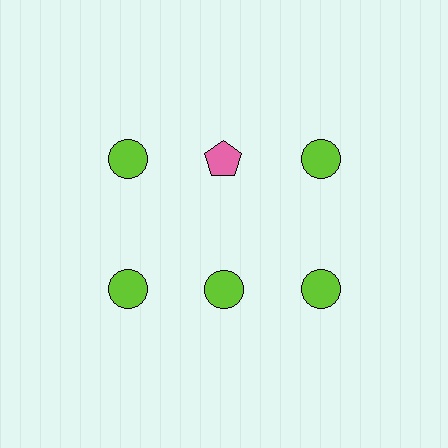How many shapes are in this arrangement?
There are 6 shapes arranged in a grid pattern.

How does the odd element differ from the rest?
It differs in both color (pink instead of lime) and shape (pentagon instead of circle).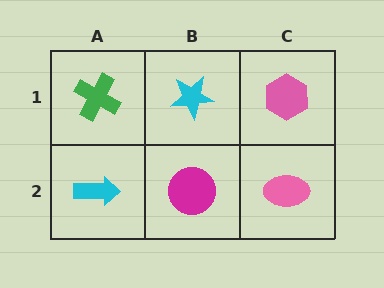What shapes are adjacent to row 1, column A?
A cyan arrow (row 2, column A), a cyan star (row 1, column B).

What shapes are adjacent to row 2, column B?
A cyan star (row 1, column B), a cyan arrow (row 2, column A), a pink ellipse (row 2, column C).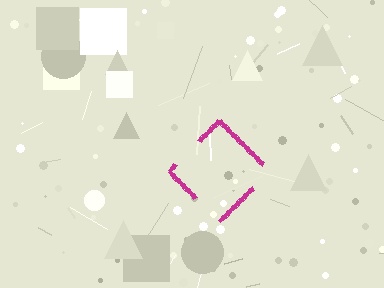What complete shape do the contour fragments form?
The contour fragments form a diamond.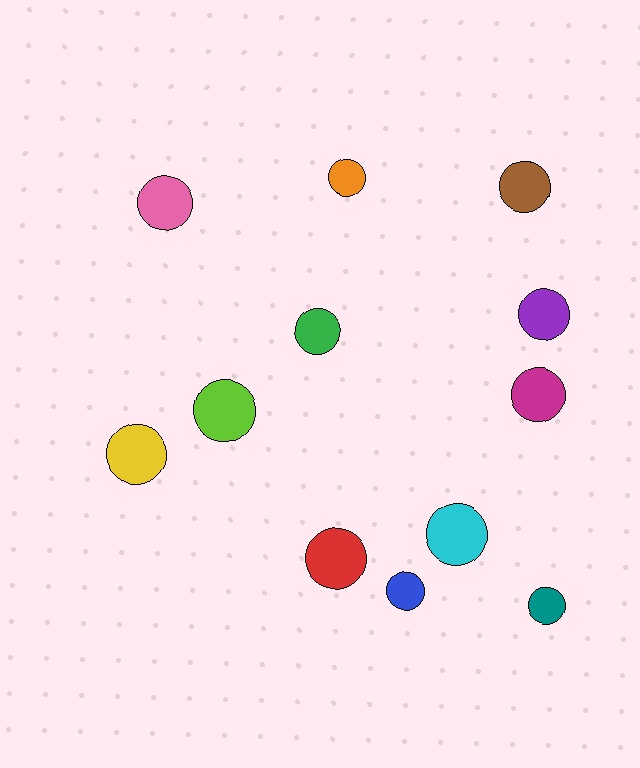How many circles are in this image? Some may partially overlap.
There are 12 circles.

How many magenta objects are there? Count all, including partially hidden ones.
There is 1 magenta object.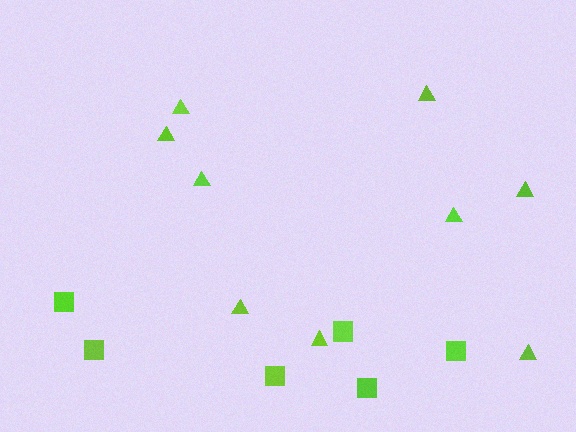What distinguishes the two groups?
There are 2 groups: one group of triangles (9) and one group of squares (6).